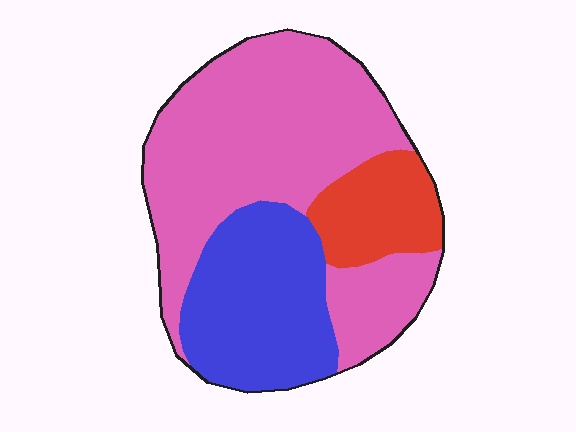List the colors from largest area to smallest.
From largest to smallest: pink, blue, red.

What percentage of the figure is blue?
Blue takes up between a quarter and a half of the figure.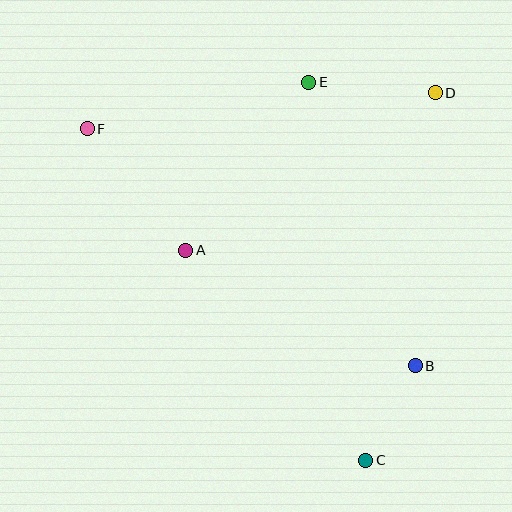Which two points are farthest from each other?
Points C and F are farthest from each other.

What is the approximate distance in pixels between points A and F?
The distance between A and F is approximately 157 pixels.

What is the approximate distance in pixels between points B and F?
The distance between B and F is approximately 405 pixels.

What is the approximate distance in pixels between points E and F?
The distance between E and F is approximately 226 pixels.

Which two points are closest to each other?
Points B and C are closest to each other.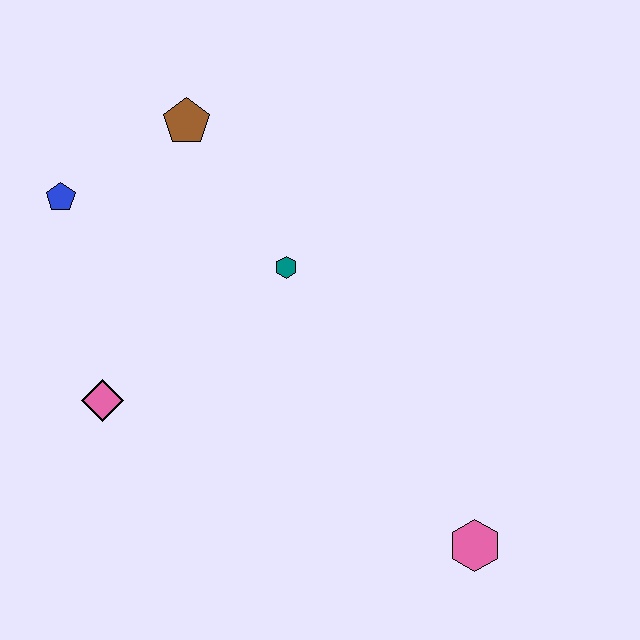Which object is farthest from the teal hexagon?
The pink hexagon is farthest from the teal hexagon.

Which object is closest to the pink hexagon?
The teal hexagon is closest to the pink hexagon.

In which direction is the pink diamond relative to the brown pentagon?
The pink diamond is below the brown pentagon.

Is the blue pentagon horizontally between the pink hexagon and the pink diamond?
No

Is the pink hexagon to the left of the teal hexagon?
No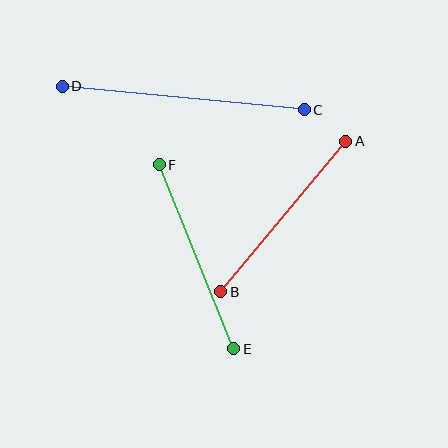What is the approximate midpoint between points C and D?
The midpoint is at approximately (183, 98) pixels.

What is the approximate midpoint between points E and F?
The midpoint is at approximately (197, 257) pixels.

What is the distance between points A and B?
The distance is approximately 196 pixels.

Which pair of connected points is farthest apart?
Points C and D are farthest apart.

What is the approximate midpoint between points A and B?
The midpoint is at approximately (283, 217) pixels.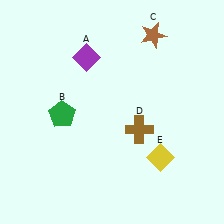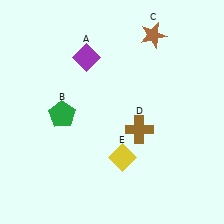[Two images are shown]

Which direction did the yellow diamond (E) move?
The yellow diamond (E) moved left.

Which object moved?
The yellow diamond (E) moved left.